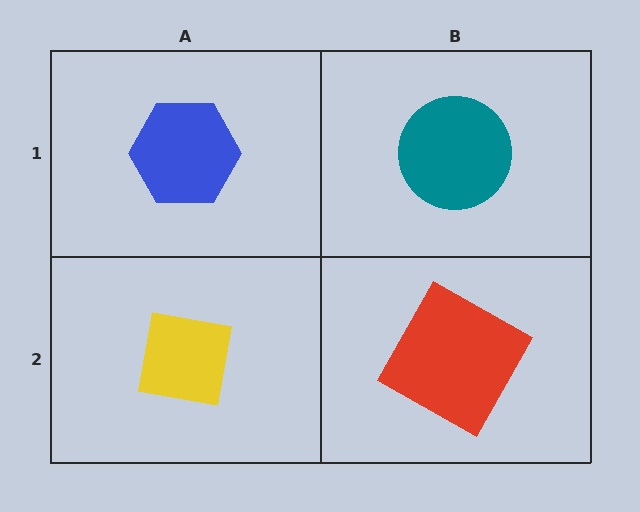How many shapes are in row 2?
2 shapes.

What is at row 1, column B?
A teal circle.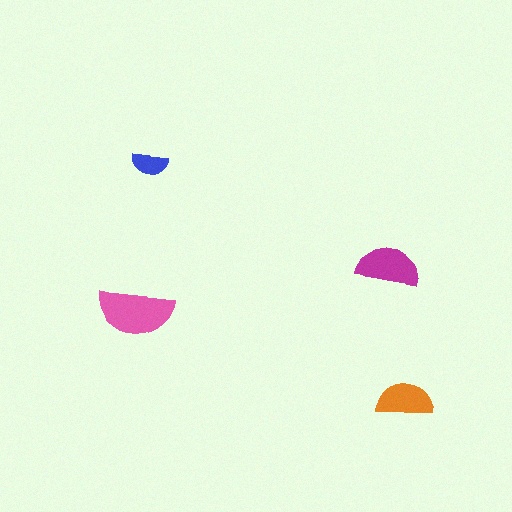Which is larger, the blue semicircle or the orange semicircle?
The orange one.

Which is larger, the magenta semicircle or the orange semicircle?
The magenta one.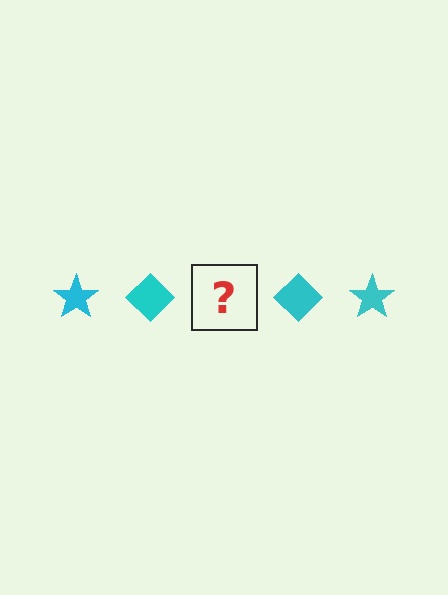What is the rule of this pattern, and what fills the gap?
The rule is that the pattern cycles through star, diamond shapes in cyan. The gap should be filled with a cyan star.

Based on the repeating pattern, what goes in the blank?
The blank should be a cyan star.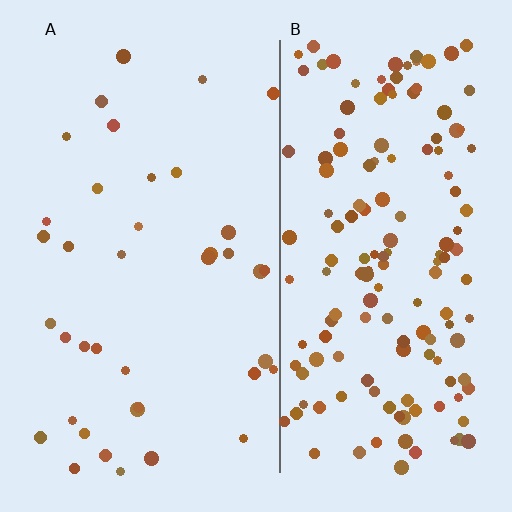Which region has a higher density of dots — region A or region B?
B (the right).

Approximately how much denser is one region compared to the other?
Approximately 3.9× — region B over region A.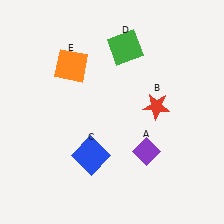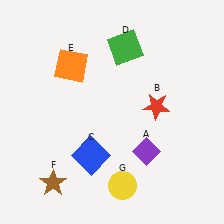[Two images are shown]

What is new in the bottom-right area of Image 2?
A yellow circle (G) was added in the bottom-right area of Image 2.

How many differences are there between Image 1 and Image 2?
There are 2 differences between the two images.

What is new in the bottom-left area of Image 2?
A brown star (F) was added in the bottom-left area of Image 2.